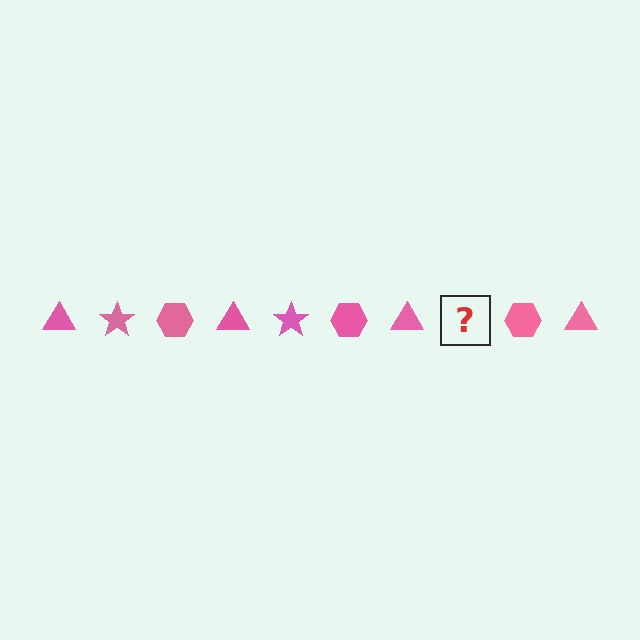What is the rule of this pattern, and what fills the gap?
The rule is that the pattern cycles through triangle, star, hexagon shapes in pink. The gap should be filled with a pink star.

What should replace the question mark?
The question mark should be replaced with a pink star.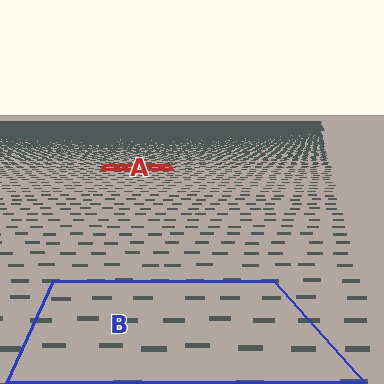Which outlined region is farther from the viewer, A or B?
Region A is farther from the viewer — the texture elements inside it appear smaller and more densely packed.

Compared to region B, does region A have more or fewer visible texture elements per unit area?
Region A has more texture elements per unit area — they are packed more densely because it is farther away.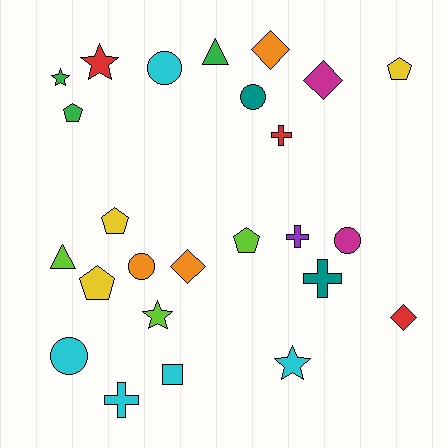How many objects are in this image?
There are 25 objects.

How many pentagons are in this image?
There are 5 pentagons.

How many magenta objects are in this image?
There are 2 magenta objects.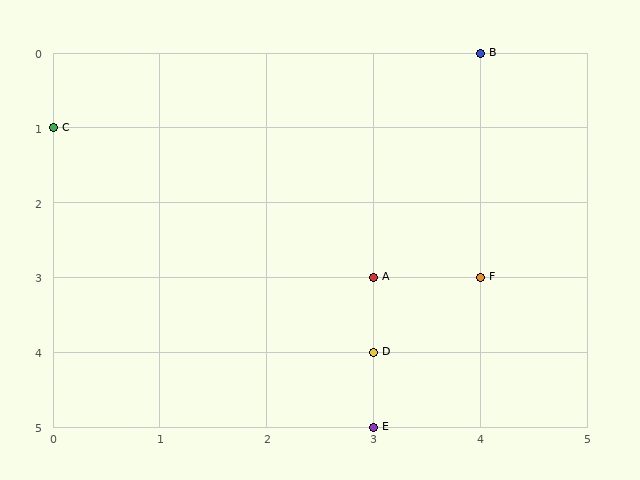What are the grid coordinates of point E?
Point E is at grid coordinates (3, 5).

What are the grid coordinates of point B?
Point B is at grid coordinates (4, 0).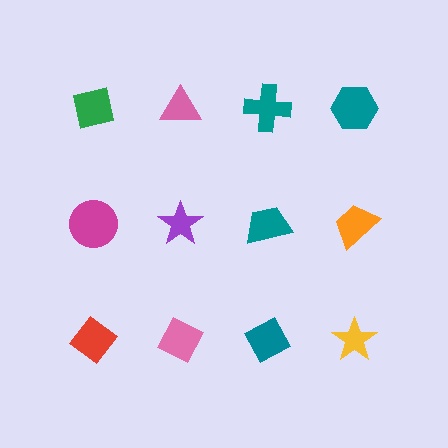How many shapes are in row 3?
4 shapes.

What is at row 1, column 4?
A teal hexagon.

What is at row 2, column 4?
An orange trapezoid.